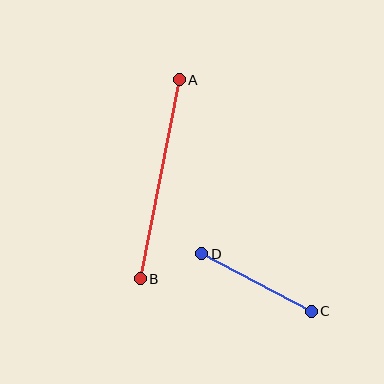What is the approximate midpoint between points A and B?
The midpoint is at approximately (160, 179) pixels.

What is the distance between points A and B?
The distance is approximately 203 pixels.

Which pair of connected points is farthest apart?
Points A and B are farthest apart.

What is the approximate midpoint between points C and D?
The midpoint is at approximately (256, 283) pixels.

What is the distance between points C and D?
The distance is approximately 124 pixels.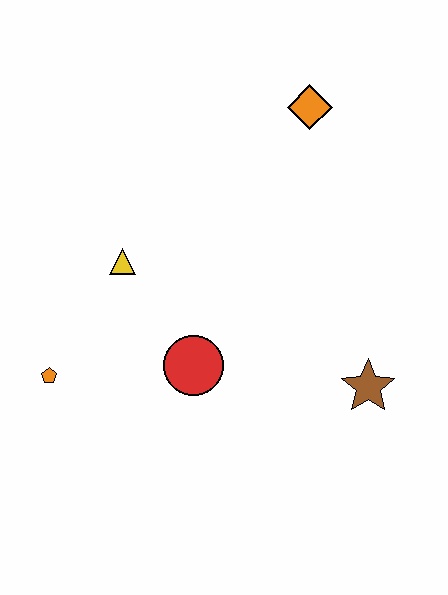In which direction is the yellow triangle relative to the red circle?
The yellow triangle is above the red circle.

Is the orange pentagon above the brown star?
Yes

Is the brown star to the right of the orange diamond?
Yes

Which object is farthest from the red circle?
The orange diamond is farthest from the red circle.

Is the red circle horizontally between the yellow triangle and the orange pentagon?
No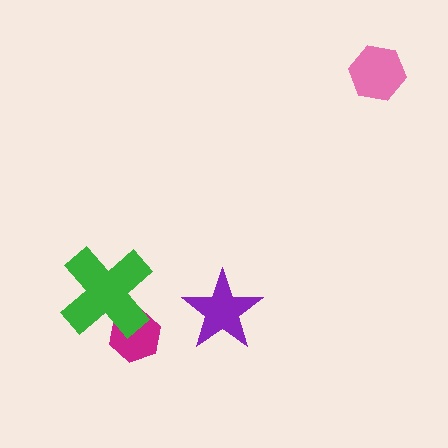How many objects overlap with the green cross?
1 object overlaps with the green cross.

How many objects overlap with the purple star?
0 objects overlap with the purple star.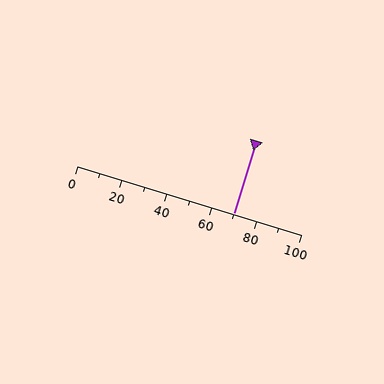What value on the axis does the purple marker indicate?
The marker indicates approximately 70.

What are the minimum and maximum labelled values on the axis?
The axis runs from 0 to 100.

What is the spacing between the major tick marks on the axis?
The major ticks are spaced 20 apart.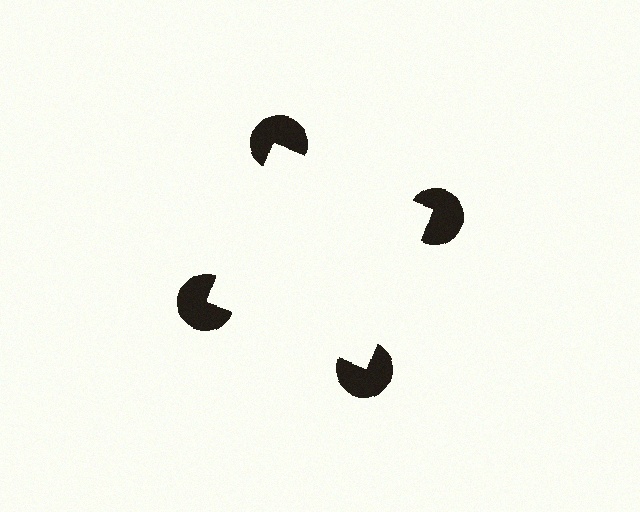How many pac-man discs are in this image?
There are 4 — one at each vertex of the illusory square.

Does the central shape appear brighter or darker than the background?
It typically appears slightly brighter than the background, even though no actual brightness change is drawn.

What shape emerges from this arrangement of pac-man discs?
An illusory square — its edges are inferred from the aligned wedge cuts in the pac-man discs, not physically drawn.